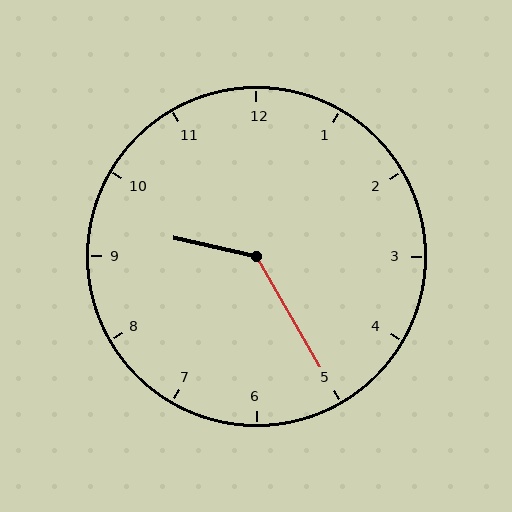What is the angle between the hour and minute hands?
Approximately 132 degrees.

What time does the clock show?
9:25.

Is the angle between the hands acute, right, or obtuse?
It is obtuse.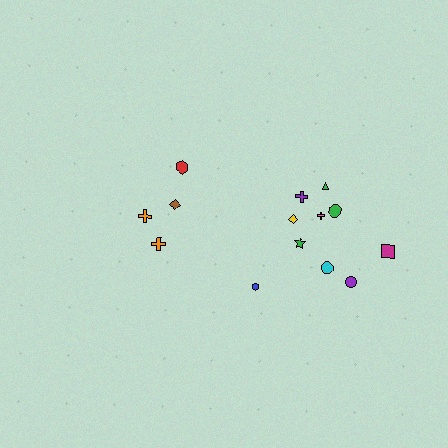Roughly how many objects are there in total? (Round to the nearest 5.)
Roughly 15 objects in total.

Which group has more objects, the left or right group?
The right group.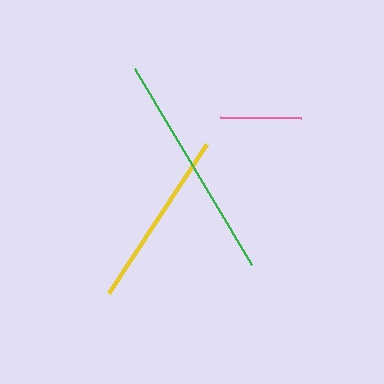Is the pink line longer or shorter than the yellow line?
The yellow line is longer than the pink line.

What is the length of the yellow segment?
The yellow segment is approximately 179 pixels long.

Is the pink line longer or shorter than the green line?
The green line is longer than the pink line.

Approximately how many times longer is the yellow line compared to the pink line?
The yellow line is approximately 2.2 times the length of the pink line.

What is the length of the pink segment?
The pink segment is approximately 80 pixels long.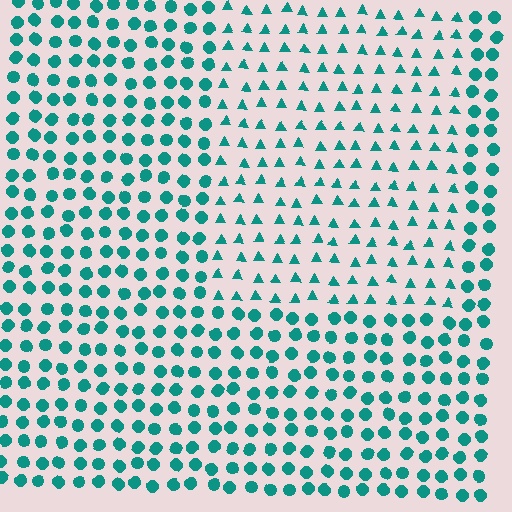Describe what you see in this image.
The image is filled with small teal elements arranged in a uniform grid. A rectangle-shaped region contains triangles, while the surrounding area contains circles. The boundary is defined purely by the change in element shape.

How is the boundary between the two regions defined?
The boundary is defined by a change in element shape: triangles inside vs. circles outside. All elements share the same color and spacing.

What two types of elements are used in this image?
The image uses triangles inside the rectangle region and circles outside it.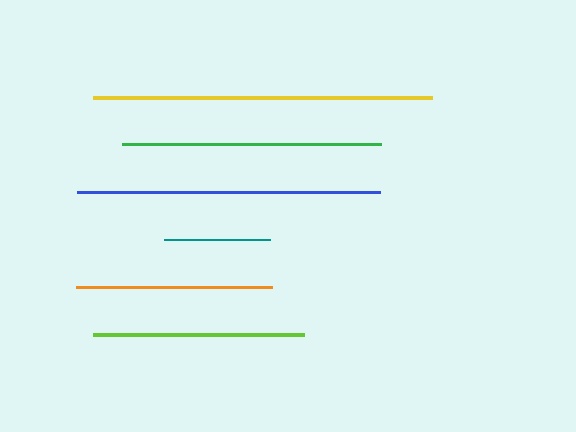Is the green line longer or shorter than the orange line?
The green line is longer than the orange line.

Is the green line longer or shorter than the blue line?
The blue line is longer than the green line.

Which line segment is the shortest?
The teal line is the shortest at approximately 106 pixels.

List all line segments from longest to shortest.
From longest to shortest: yellow, blue, green, lime, orange, teal.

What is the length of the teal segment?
The teal segment is approximately 106 pixels long.